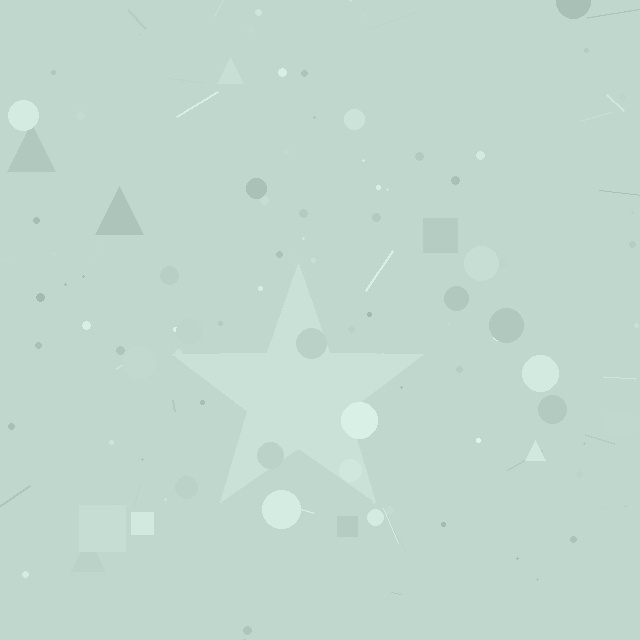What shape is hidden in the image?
A star is hidden in the image.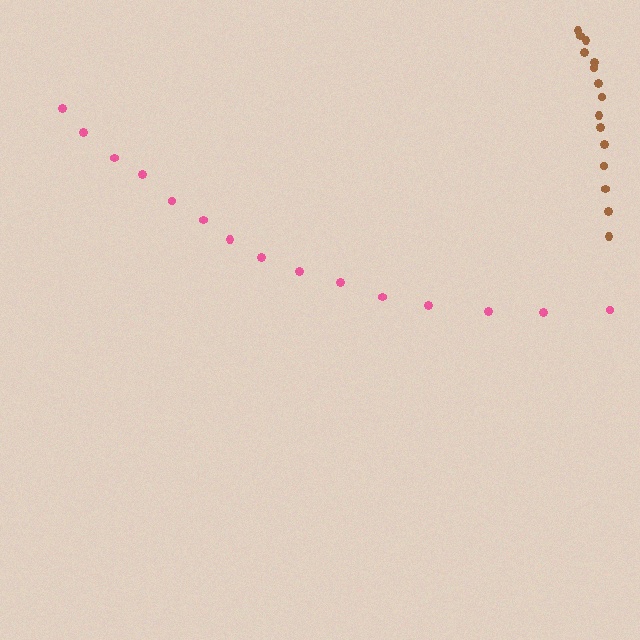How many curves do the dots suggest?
There are 2 distinct paths.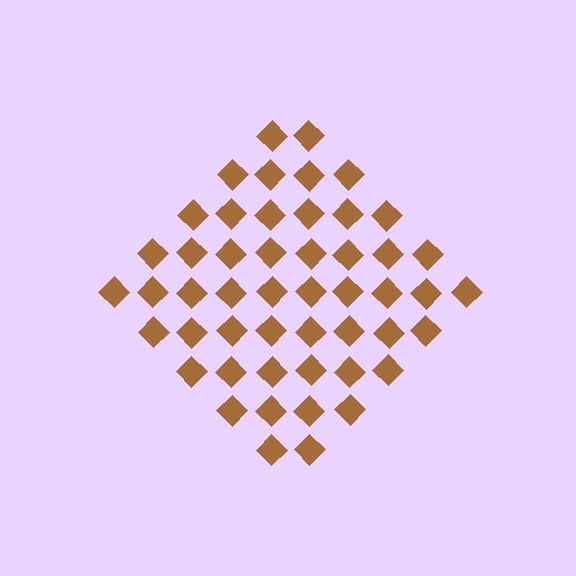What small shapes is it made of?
It is made of small diamonds.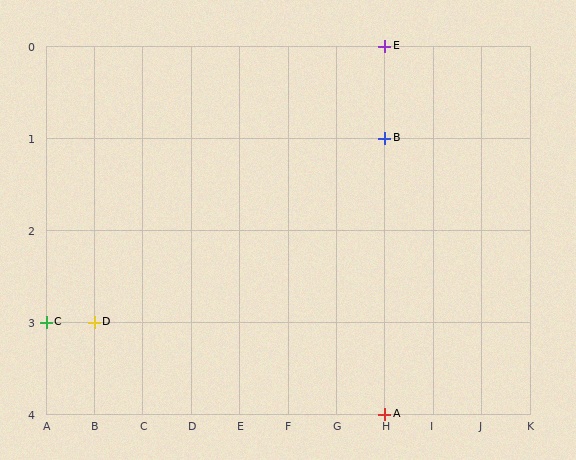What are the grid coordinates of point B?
Point B is at grid coordinates (H, 1).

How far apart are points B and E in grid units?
Points B and E are 1 row apart.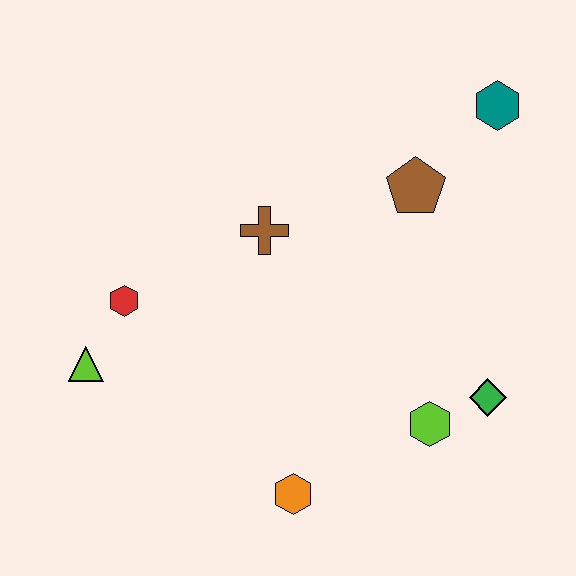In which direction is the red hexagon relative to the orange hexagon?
The red hexagon is above the orange hexagon.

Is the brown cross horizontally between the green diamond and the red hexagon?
Yes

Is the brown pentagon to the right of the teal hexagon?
No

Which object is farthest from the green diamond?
The lime triangle is farthest from the green diamond.